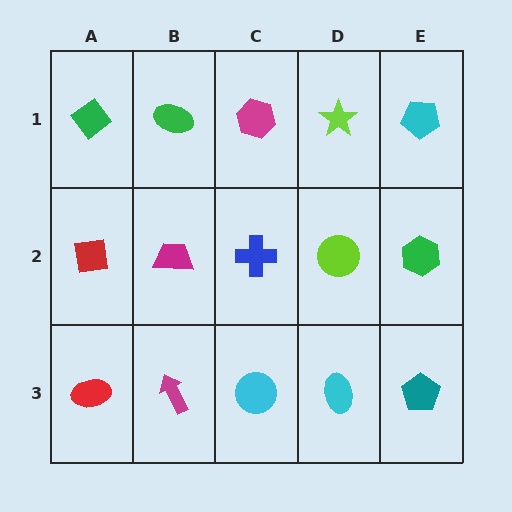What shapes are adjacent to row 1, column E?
A green hexagon (row 2, column E), a lime star (row 1, column D).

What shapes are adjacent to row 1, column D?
A lime circle (row 2, column D), a magenta hexagon (row 1, column C), a cyan pentagon (row 1, column E).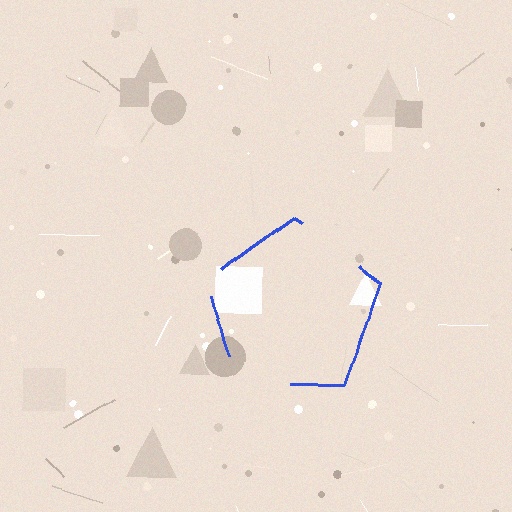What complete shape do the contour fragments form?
The contour fragments form a pentagon.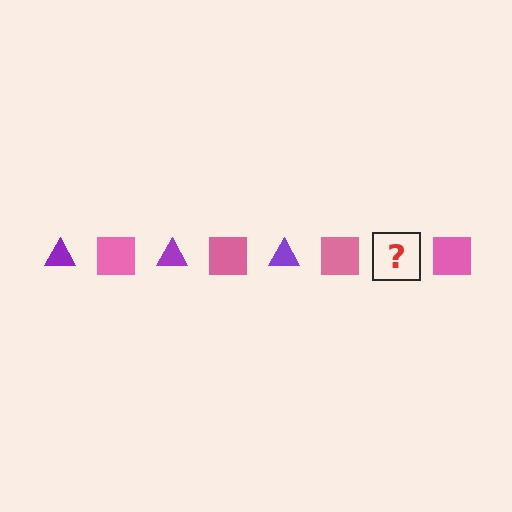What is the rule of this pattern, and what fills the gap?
The rule is that the pattern alternates between purple triangle and pink square. The gap should be filled with a purple triangle.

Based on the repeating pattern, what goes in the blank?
The blank should be a purple triangle.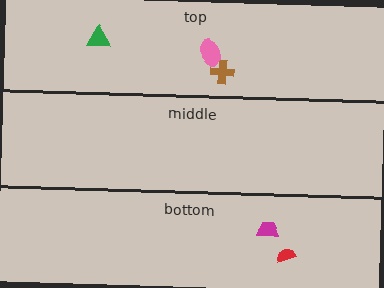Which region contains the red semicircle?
The bottom region.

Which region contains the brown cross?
The top region.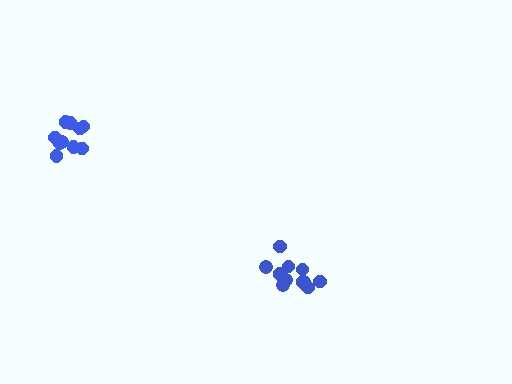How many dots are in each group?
Group 1: 12 dots, Group 2: 10 dots (22 total).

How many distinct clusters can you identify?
There are 2 distinct clusters.